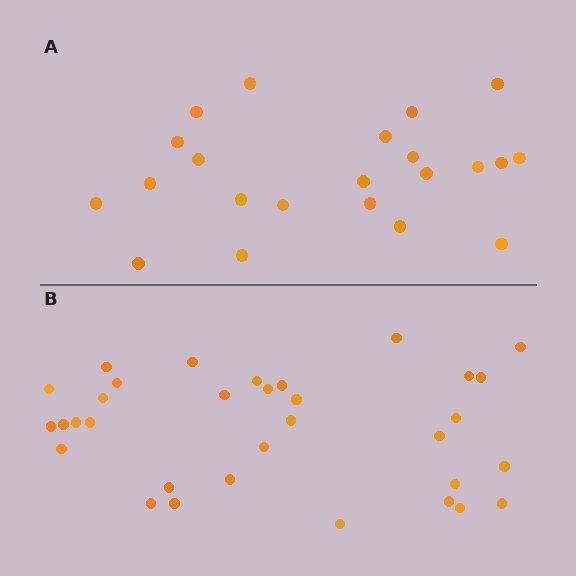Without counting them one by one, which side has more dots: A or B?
Region B (the bottom region) has more dots.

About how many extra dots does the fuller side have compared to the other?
Region B has roughly 12 or so more dots than region A.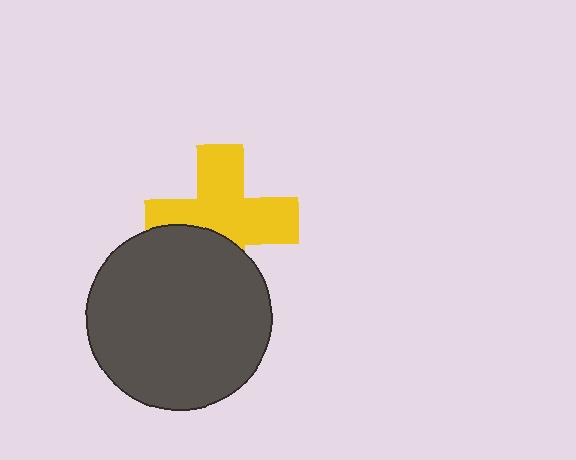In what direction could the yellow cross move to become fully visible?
The yellow cross could move up. That would shift it out from behind the dark gray circle entirely.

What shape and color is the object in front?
The object in front is a dark gray circle.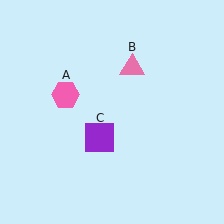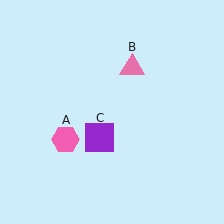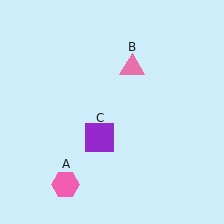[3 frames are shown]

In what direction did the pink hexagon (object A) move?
The pink hexagon (object A) moved down.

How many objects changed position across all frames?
1 object changed position: pink hexagon (object A).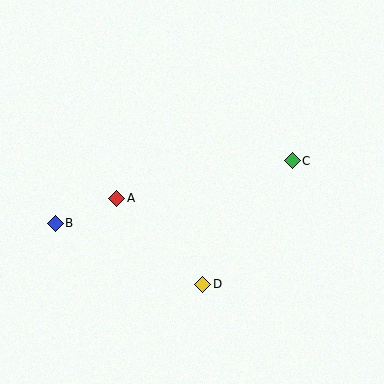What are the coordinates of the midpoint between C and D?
The midpoint between C and D is at (248, 223).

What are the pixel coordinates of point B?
Point B is at (55, 223).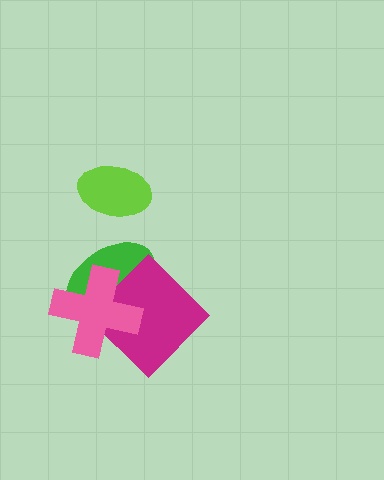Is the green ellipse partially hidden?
Yes, it is partially covered by another shape.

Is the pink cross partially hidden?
No, no other shape covers it.